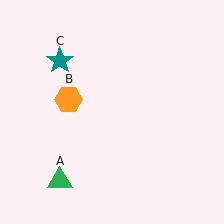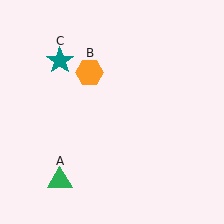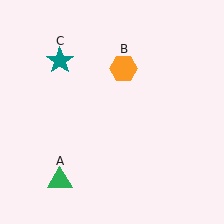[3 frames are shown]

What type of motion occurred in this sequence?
The orange hexagon (object B) rotated clockwise around the center of the scene.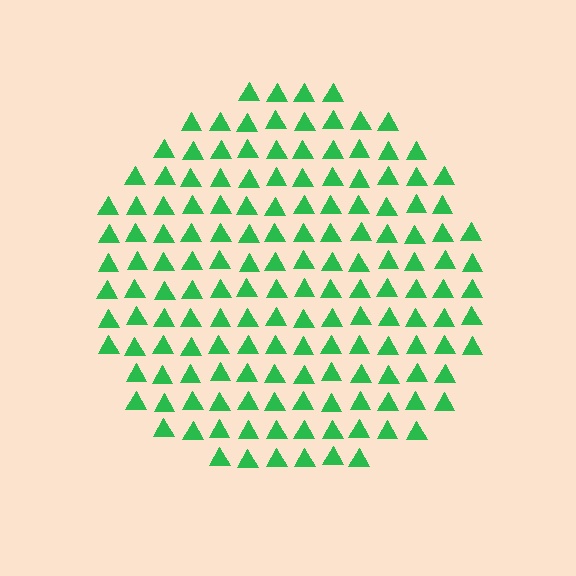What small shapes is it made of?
It is made of small triangles.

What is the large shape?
The large shape is a circle.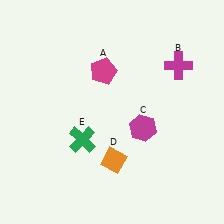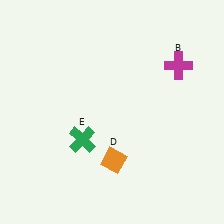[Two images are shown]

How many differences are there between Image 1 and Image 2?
There are 2 differences between the two images.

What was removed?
The magenta hexagon (C), the magenta pentagon (A) were removed in Image 2.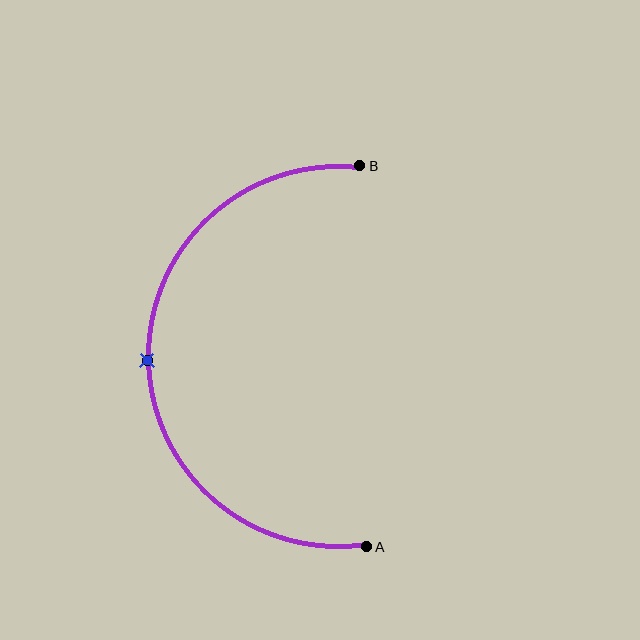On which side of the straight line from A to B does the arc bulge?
The arc bulges to the left of the straight line connecting A and B.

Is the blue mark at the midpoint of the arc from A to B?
Yes. The blue mark lies on the arc at equal arc-length from both A and B — it is the arc midpoint.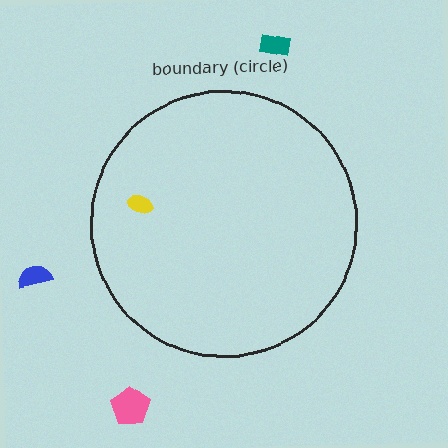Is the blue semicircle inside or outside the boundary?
Outside.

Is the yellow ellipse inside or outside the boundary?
Inside.